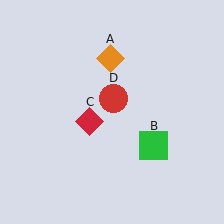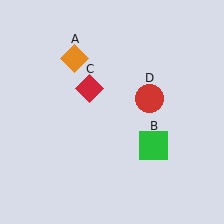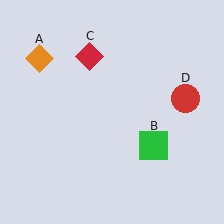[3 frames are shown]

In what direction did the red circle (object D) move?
The red circle (object D) moved right.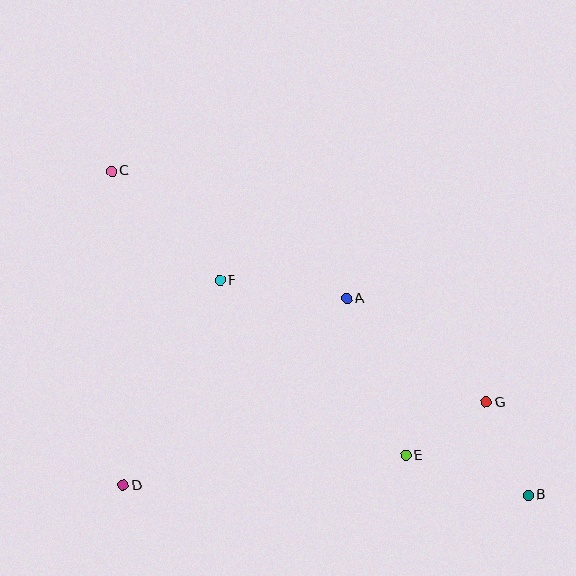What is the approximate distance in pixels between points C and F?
The distance between C and F is approximately 154 pixels.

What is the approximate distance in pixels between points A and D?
The distance between A and D is approximately 291 pixels.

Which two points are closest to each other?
Points E and G are closest to each other.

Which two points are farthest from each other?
Points B and C are farthest from each other.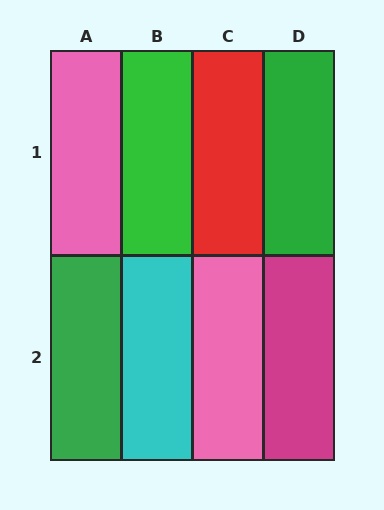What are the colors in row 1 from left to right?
Pink, green, red, green.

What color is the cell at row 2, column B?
Cyan.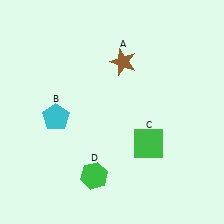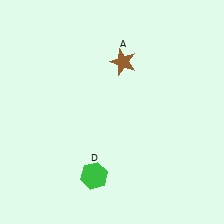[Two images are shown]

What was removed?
The cyan pentagon (B), the green square (C) were removed in Image 2.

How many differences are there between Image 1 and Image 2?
There are 2 differences between the two images.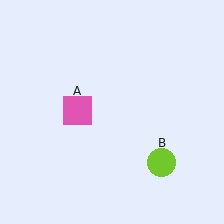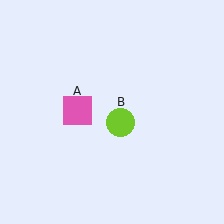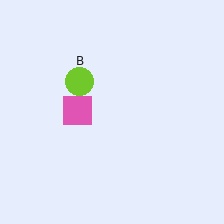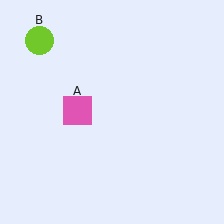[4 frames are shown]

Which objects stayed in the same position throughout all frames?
Pink square (object A) remained stationary.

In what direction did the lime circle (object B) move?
The lime circle (object B) moved up and to the left.